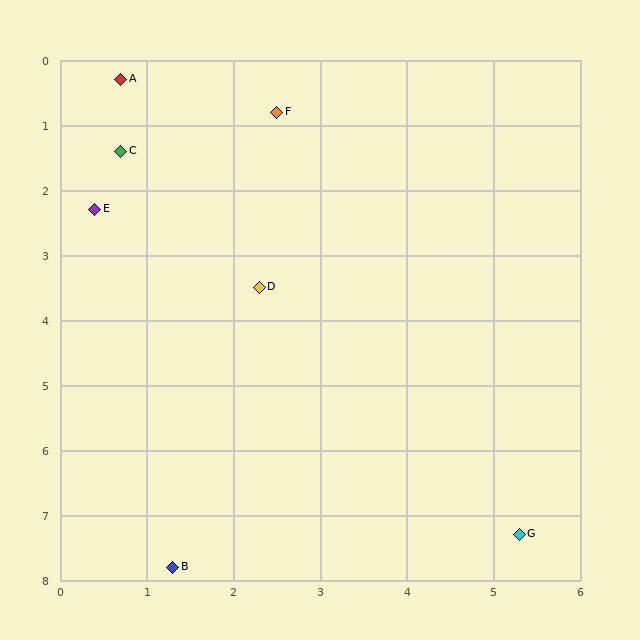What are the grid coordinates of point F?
Point F is at approximately (2.5, 0.8).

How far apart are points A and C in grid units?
Points A and C are about 1.1 grid units apart.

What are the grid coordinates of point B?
Point B is at approximately (1.3, 7.8).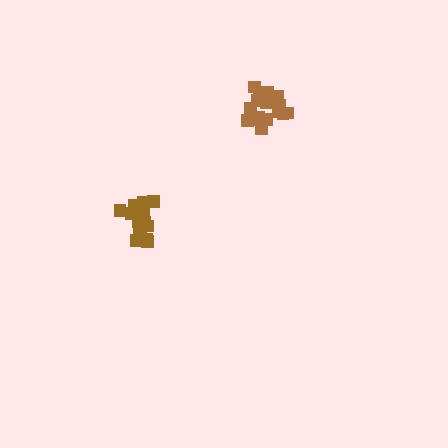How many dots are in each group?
Group 1: 16 dots, Group 2: 16 dots (32 total).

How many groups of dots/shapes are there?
There are 2 groups.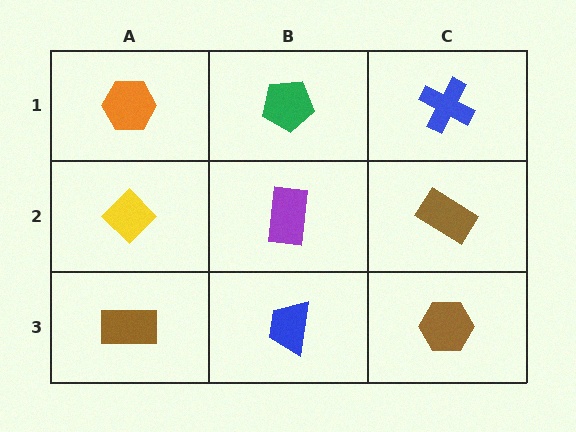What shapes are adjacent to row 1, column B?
A purple rectangle (row 2, column B), an orange hexagon (row 1, column A), a blue cross (row 1, column C).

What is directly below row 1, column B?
A purple rectangle.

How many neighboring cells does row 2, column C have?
3.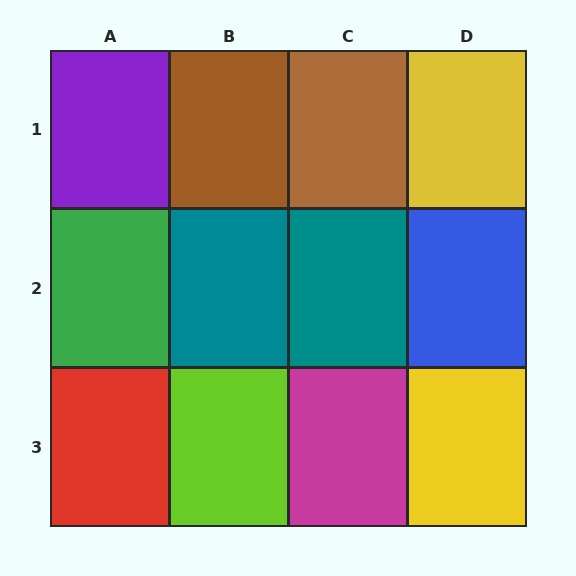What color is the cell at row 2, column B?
Teal.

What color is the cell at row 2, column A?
Green.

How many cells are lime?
1 cell is lime.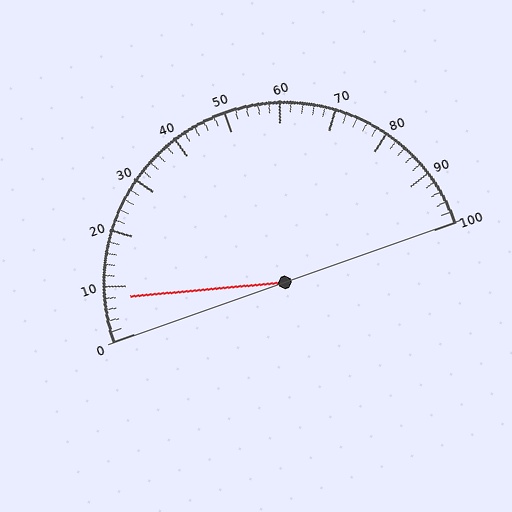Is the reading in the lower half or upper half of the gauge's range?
The reading is in the lower half of the range (0 to 100).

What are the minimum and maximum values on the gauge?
The gauge ranges from 0 to 100.